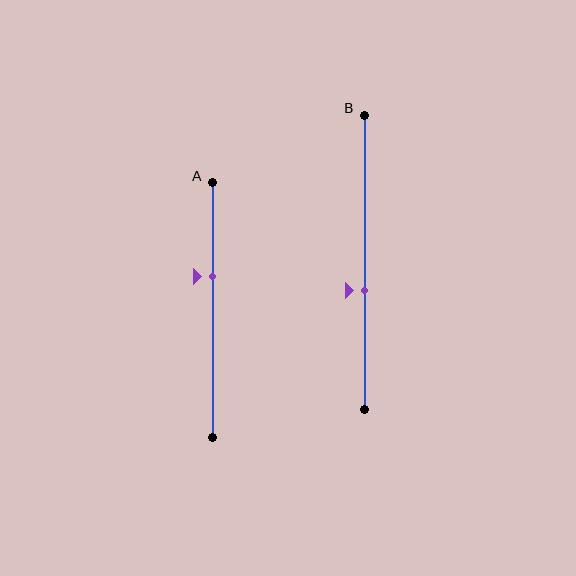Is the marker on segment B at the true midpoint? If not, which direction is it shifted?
No, the marker on segment B is shifted downward by about 9% of the segment length.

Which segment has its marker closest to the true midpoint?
Segment B has its marker closest to the true midpoint.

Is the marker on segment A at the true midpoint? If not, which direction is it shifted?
No, the marker on segment A is shifted upward by about 13% of the segment length.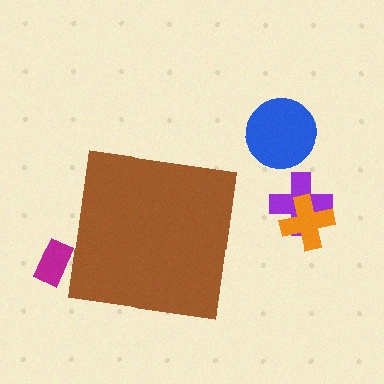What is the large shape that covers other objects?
A brown square.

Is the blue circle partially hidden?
No, the blue circle is fully visible.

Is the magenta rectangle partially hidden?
Yes, the magenta rectangle is partially hidden behind the brown square.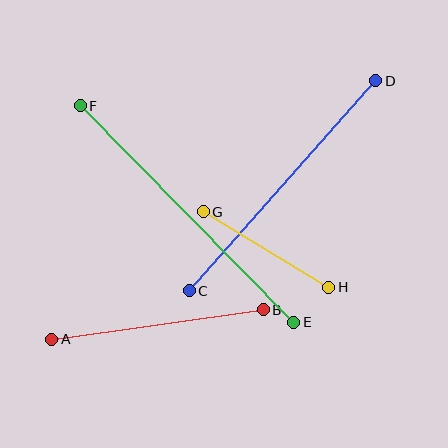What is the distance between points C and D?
The distance is approximately 281 pixels.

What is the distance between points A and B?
The distance is approximately 214 pixels.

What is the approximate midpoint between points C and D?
The midpoint is at approximately (282, 186) pixels.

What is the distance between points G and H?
The distance is approximately 147 pixels.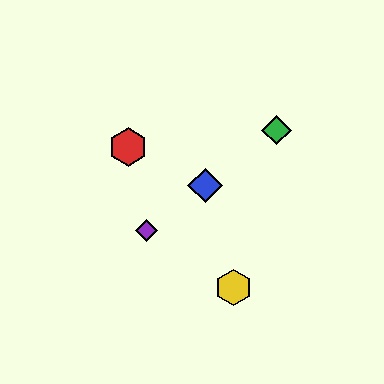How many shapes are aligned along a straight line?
3 shapes (the blue diamond, the green diamond, the purple diamond) are aligned along a straight line.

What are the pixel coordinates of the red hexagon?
The red hexagon is at (128, 147).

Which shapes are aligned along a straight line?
The blue diamond, the green diamond, the purple diamond are aligned along a straight line.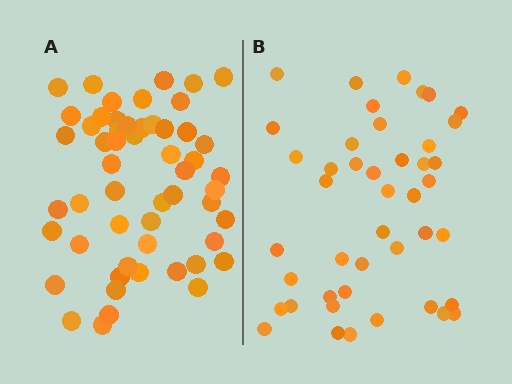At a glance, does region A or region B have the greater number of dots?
Region A (the left region) has more dots.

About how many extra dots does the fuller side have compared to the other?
Region A has roughly 10 or so more dots than region B.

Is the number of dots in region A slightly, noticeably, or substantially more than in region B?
Region A has only slightly more — the two regions are fairly close. The ratio is roughly 1.2 to 1.